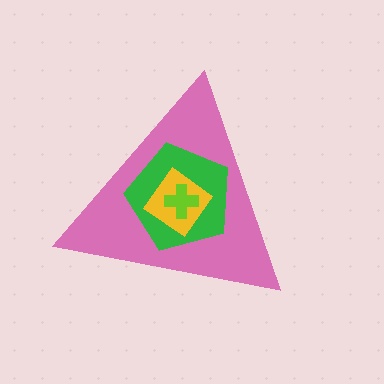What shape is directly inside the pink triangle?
The green pentagon.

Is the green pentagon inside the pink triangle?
Yes.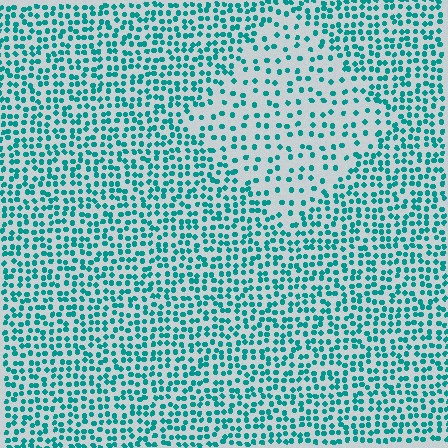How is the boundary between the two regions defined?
The boundary is defined by a change in element density (approximately 2.0x ratio). All elements are the same color, size, and shape.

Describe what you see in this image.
The image contains small teal elements arranged at two different densities. A diamond-shaped region is visible where the elements are less densely packed than the surrounding area.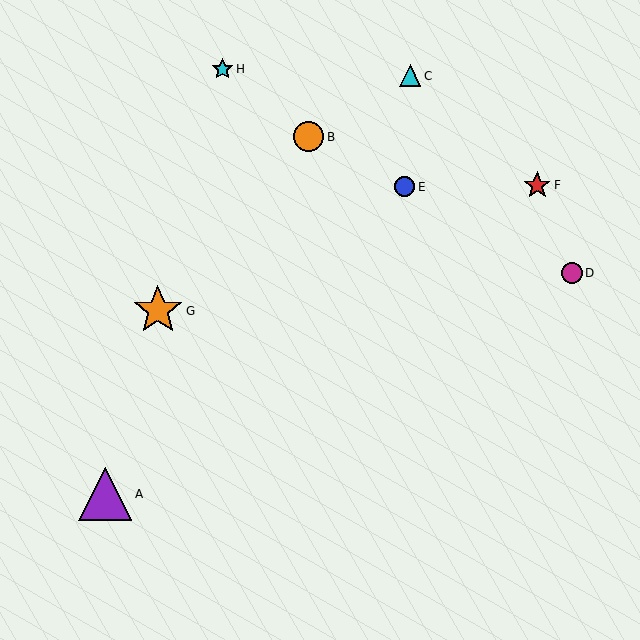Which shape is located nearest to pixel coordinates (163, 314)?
The orange star (labeled G) at (158, 311) is nearest to that location.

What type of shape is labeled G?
Shape G is an orange star.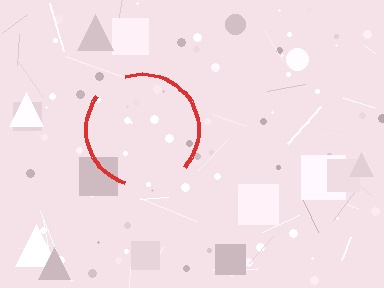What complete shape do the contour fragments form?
The contour fragments form a circle.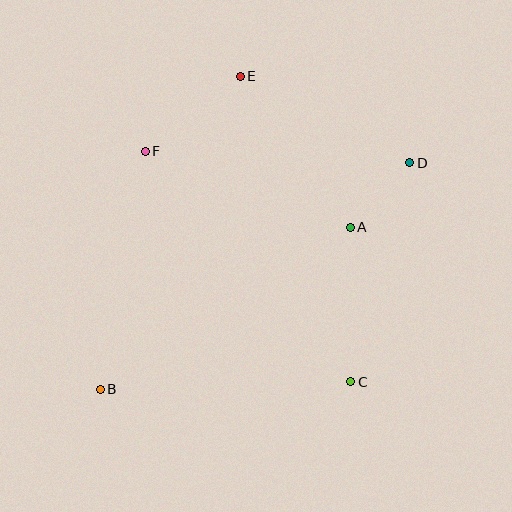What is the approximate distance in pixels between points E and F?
The distance between E and F is approximately 121 pixels.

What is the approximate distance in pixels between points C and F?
The distance between C and F is approximately 309 pixels.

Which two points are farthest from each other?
Points B and D are farthest from each other.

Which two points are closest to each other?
Points A and D are closest to each other.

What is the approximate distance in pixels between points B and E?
The distance between B and E is approximately 343 pixels.